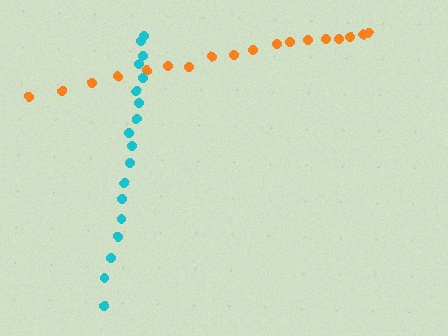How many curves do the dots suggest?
There are 2 distinct paths.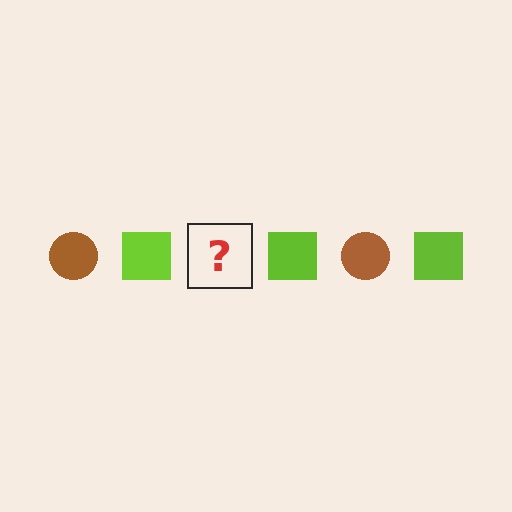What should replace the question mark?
The question mark should be replaced with a brown circle.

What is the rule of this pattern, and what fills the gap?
The rule is that the pattern alternates between brown circle and lime square. The gap should be filled with a brown circle.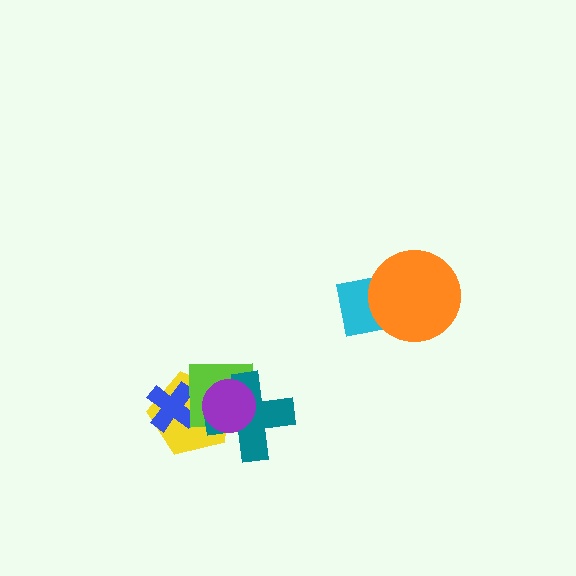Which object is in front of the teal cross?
The purple circle is in front of the teal cross.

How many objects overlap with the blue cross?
2 objects overlap with the blue cross.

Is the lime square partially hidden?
Yes, it is partially covered by another shape.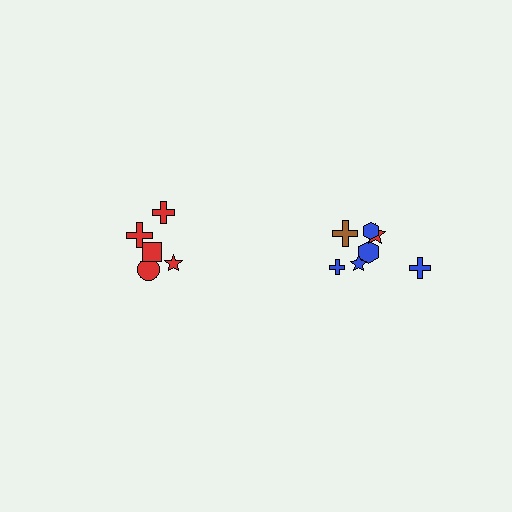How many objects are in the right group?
There are 7 objects.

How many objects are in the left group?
There are 5 objects.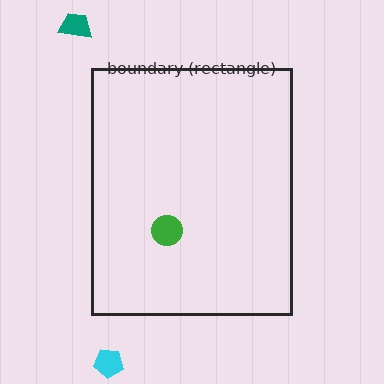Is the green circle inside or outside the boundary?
Inside.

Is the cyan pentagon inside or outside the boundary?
Outside.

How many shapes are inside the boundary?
1 inside, 2 outside.